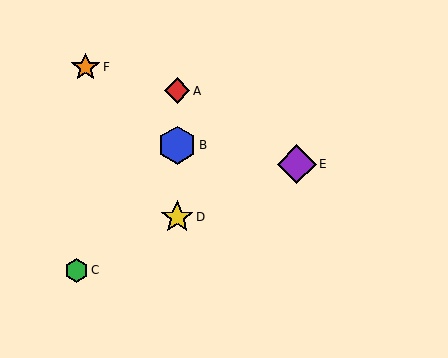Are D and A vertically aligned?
Yes, both are at x≈177.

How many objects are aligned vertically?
3 objects (A, B, D) are aligned vertically.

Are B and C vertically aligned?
No, B is at x≈177 and C is at x≈76.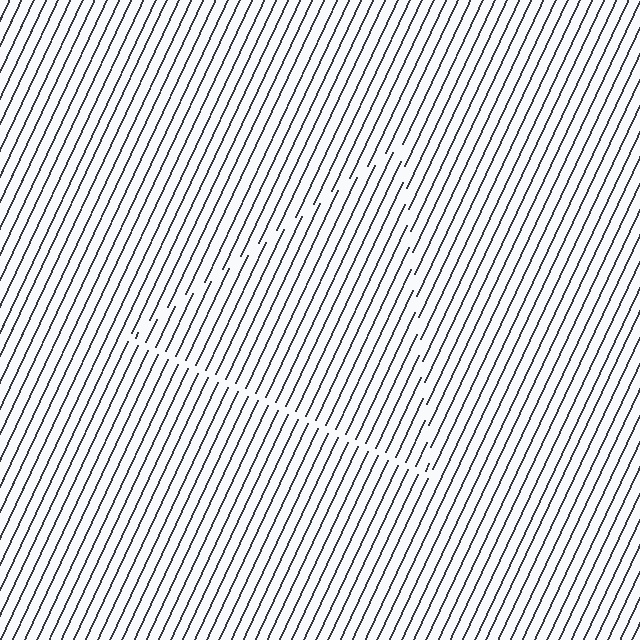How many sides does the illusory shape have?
3 sides — the line-ends trace a triangle.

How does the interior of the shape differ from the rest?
The interior of the shape contains the same grating, shifted by half a period — the contour is defined by the phase discontinuity where line-ends from the inner and outer gratings abut.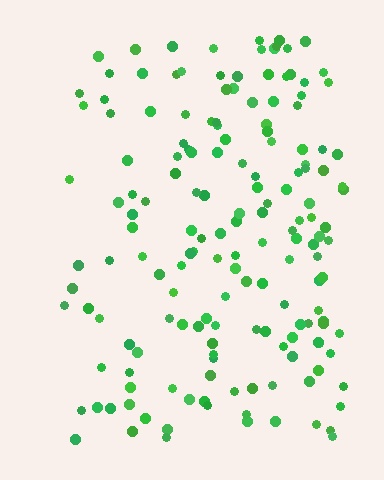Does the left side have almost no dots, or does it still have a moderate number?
Still a moderate number, just noticeably fewer than the right.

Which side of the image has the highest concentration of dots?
The right.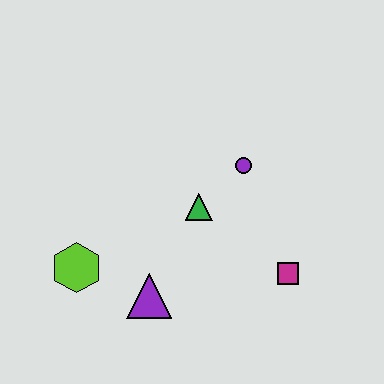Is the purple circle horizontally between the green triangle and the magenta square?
Yes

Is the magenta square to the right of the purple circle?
Yes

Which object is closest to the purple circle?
The green triangle is closest to the purple circle.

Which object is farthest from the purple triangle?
The purple circle is farthest from the purple triangle.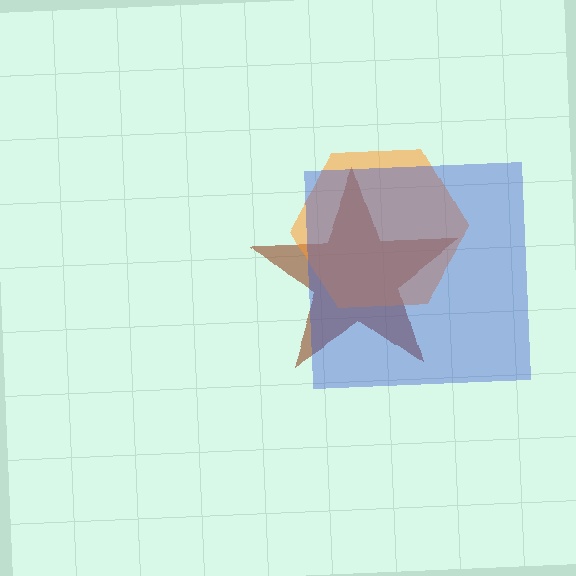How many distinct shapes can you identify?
There are 3 distinct shapes: a brown star, an orange hexagon, a blue square.